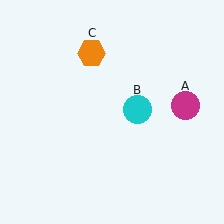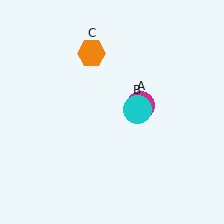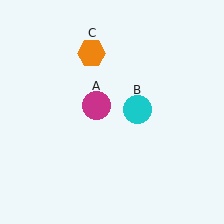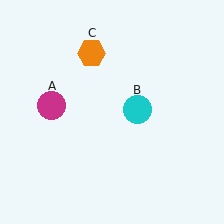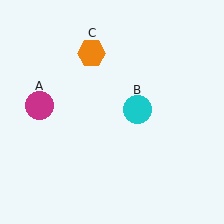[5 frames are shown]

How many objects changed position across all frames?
1 object changed position: magenta circle (object A).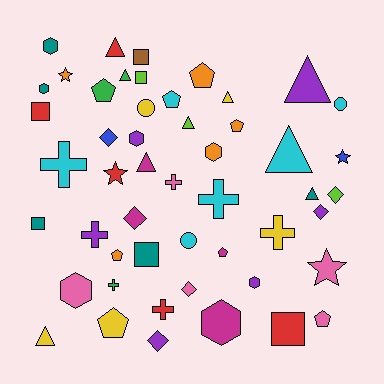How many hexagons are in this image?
There are 7 hexagons.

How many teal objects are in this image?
There are 5 teal objects.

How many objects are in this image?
There are 50 objects.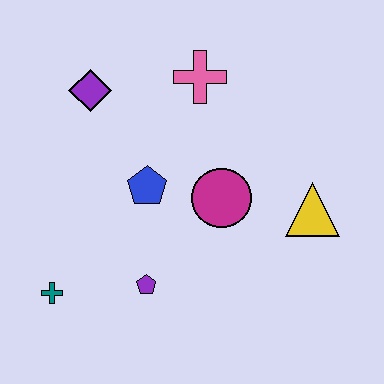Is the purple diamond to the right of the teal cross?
Yes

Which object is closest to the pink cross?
The purple diamond is closest to the pink cross.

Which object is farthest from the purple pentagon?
The pink cross is farthest from the purple pentagon.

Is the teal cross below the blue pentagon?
Yes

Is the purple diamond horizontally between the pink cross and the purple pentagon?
No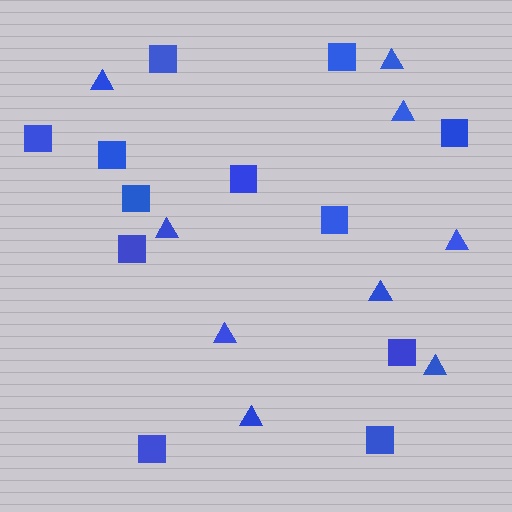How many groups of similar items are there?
There are 2 groups: one group of triangles (9) and one group of squares (12).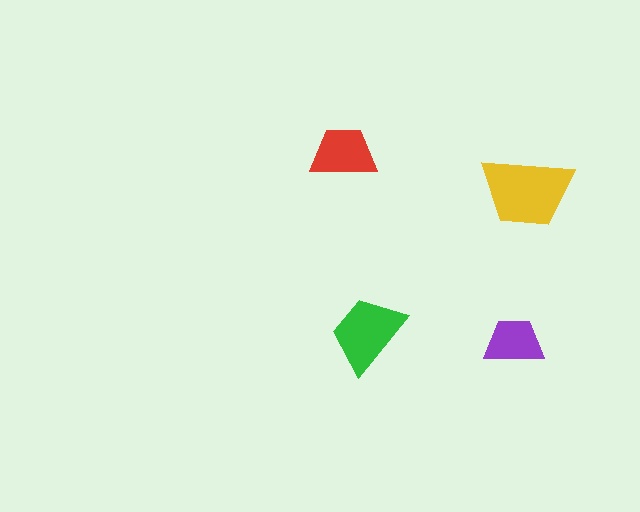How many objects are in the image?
There are 4 objects in the image.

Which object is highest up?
The red trapezoid is topmost.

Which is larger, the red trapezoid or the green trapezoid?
The green one.